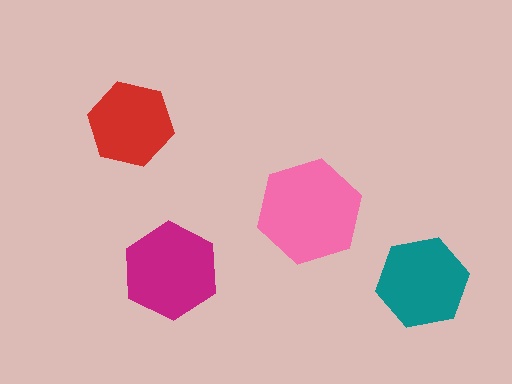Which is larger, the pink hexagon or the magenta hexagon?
The pink one.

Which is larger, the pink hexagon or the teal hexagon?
The pink one.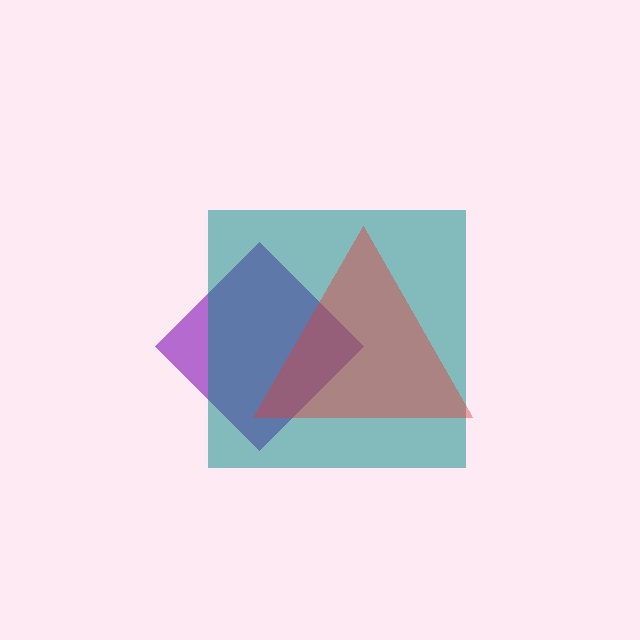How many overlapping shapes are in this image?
There are 3 overlapping shapes in the image.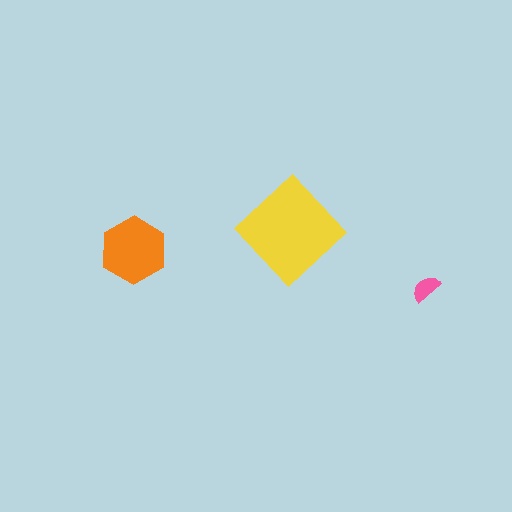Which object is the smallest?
The pink semicircle.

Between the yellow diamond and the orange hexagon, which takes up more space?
The yellow diamond.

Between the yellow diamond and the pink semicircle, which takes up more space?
The yellow diamond.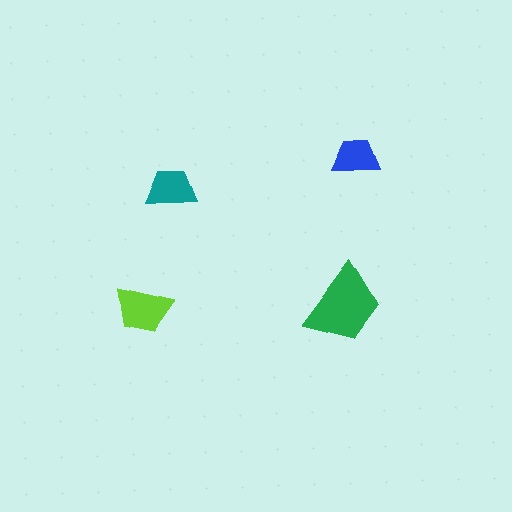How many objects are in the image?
There are 4 objects in the image.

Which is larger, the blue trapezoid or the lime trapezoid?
The lime one.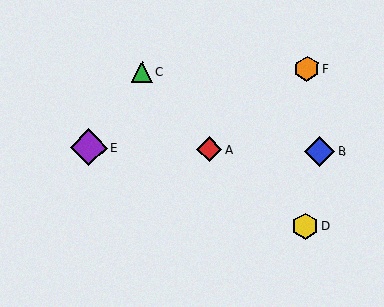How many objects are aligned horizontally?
3 objects (A, B, E) are aligned horizontally.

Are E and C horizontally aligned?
No, E is at y≈147 and C is at y≈72.